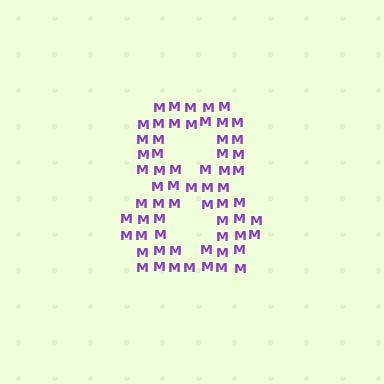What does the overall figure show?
The overall figure shows the digit 8.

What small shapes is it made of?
It is made of small letter M's.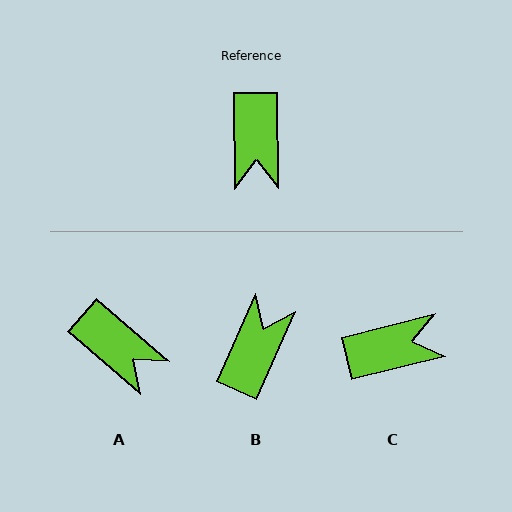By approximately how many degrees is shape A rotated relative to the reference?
Approximately 48 degrees counter-clockwise.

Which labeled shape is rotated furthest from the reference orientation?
B, about 155 degrees away.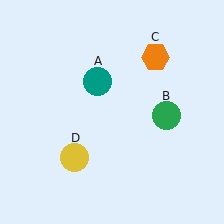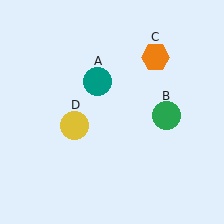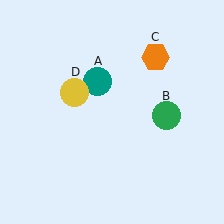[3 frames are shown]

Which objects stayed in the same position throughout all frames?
Teal circle (object A) and green circle (object B) and orange hexagon (object C) remained stationary.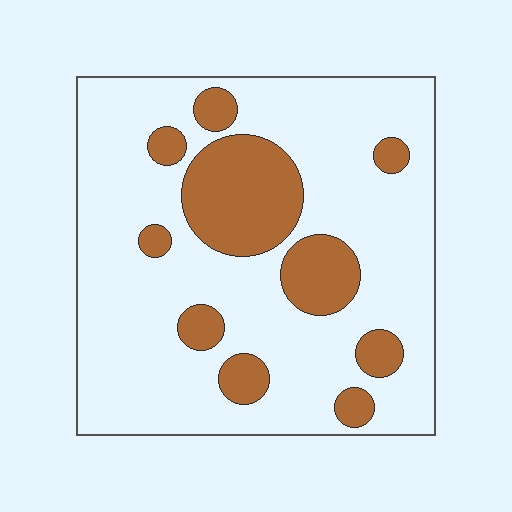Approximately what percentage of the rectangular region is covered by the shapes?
Approximately 20%.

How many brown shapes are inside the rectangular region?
10.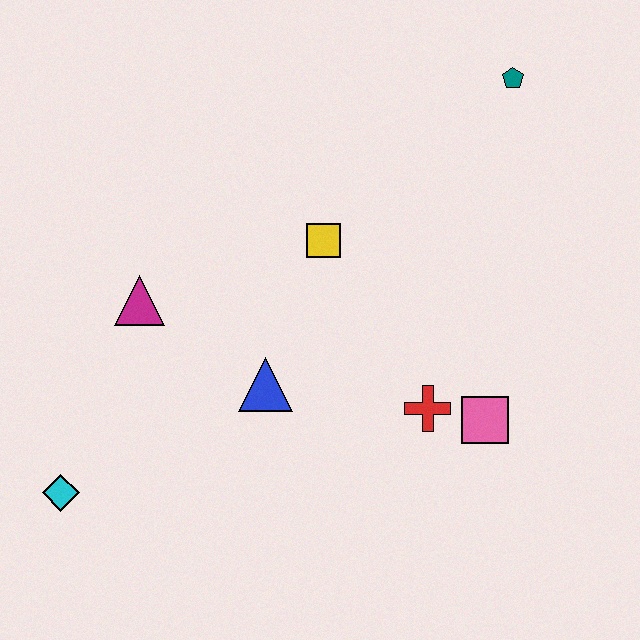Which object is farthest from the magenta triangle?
The teal pentagon is farthest from the magenta triangle.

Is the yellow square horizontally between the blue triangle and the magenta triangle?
No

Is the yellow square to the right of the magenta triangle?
Yes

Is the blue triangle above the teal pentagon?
No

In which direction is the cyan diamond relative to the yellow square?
The cyan diamond is to the left of the yellow square.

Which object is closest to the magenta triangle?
The blue triangle is closest to the magenta triangle.